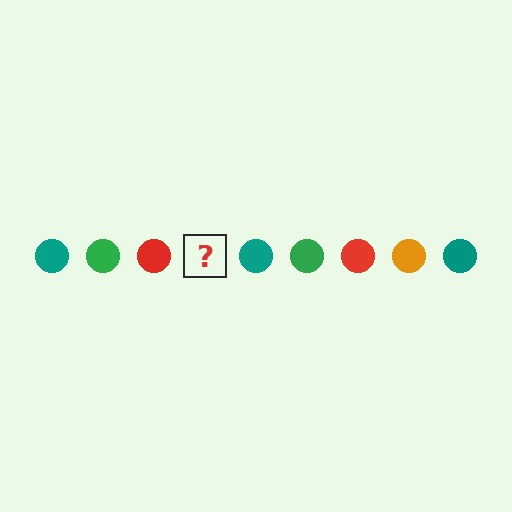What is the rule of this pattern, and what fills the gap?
The rule is that the pattern cycles through teal, green, red, orange circles. The gap should be filled with an orange circle.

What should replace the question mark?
The question mark should be replaced with an orange circle.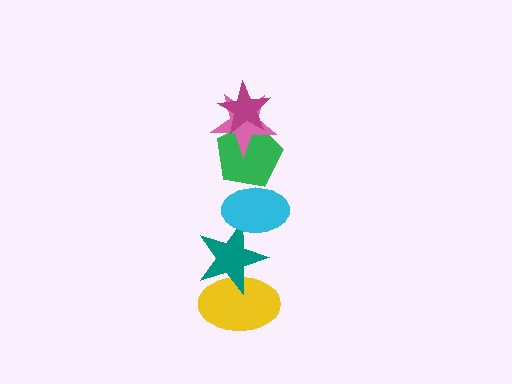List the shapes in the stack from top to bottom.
From top to bottom: the magenta star, the pink star, the green pentagon, the cyan ellipse, the teal star, the yellow ellipse.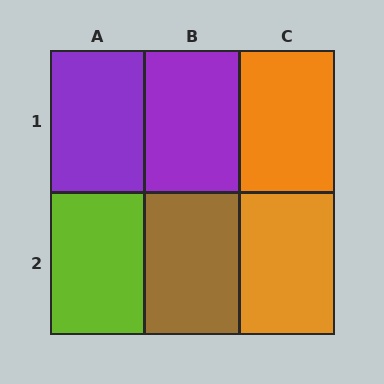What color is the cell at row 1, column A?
Purple.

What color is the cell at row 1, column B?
Purple.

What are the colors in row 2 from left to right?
Lime, brown, orange.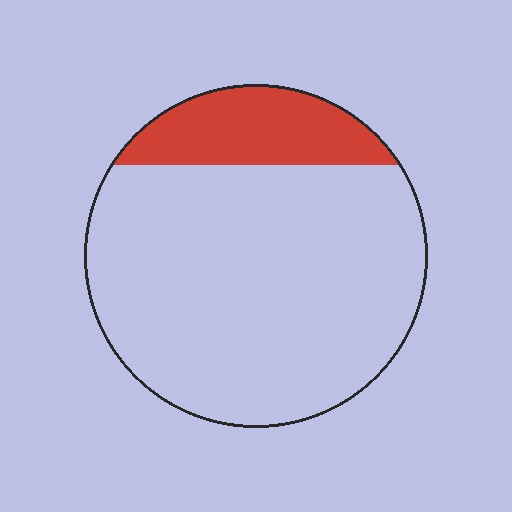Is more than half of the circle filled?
No.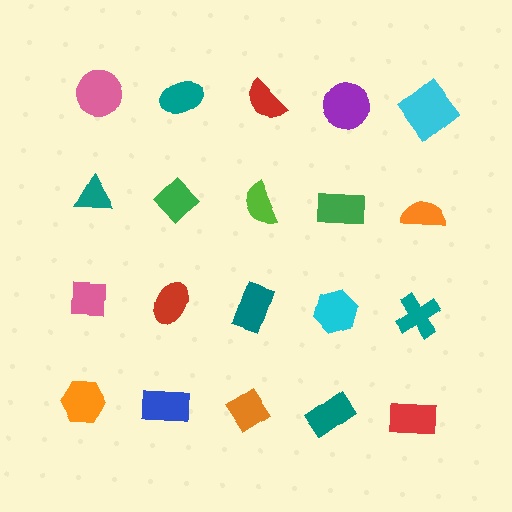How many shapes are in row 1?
5 shapes.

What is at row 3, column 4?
A cyan hexagon.